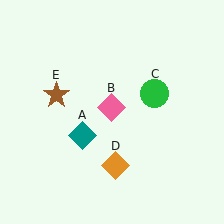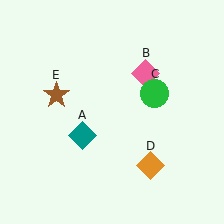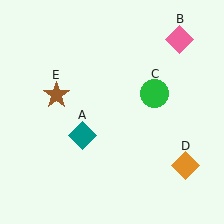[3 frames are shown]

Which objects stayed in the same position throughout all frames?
Teal diamond (object A) and green circle (object C) and brown star (object E) remained stationary.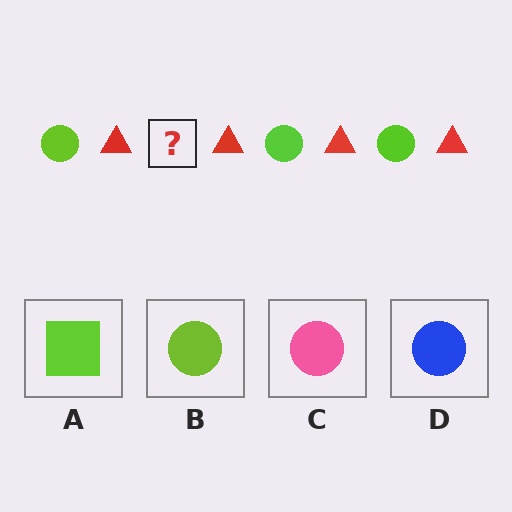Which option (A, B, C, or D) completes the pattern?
B.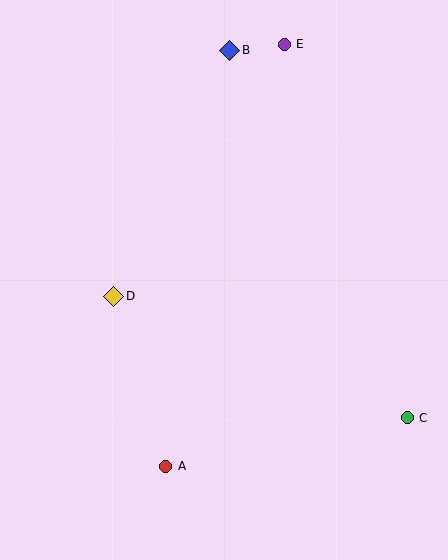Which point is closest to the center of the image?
Point D at (114, 296) is closest to the center.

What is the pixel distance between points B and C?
The distance between B and C is 408 pixels.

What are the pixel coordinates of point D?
Point D is at (114, 296).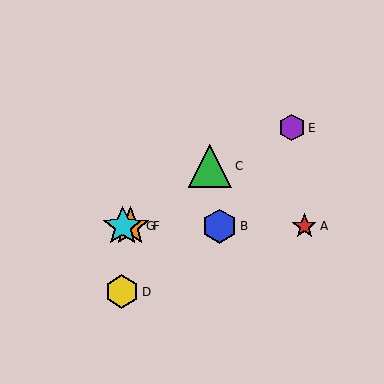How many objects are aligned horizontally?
4 objects (A, B, F, G) are aligned horizontally.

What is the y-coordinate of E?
Object E is at y≈128.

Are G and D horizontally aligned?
No, G is at y≈226 and D is at y≈292.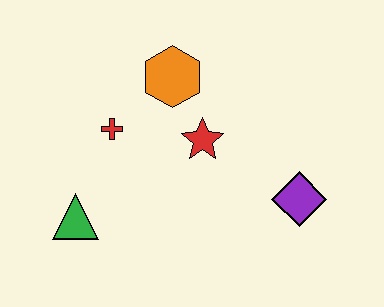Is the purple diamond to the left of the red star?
No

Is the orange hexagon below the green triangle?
No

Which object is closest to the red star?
The orange hexagon is closest to the red star.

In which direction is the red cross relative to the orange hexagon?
The red cross is to the left of the orange hexagon.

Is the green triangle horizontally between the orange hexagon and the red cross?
No